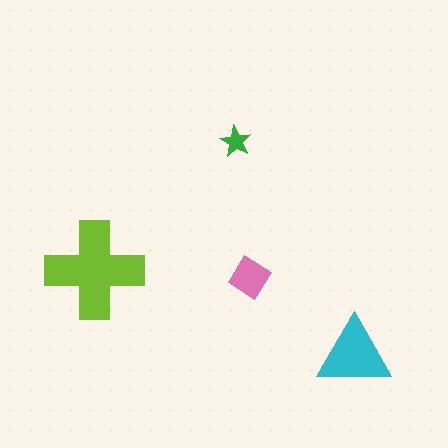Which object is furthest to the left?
The lime cross is leftmost.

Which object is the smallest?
The green star.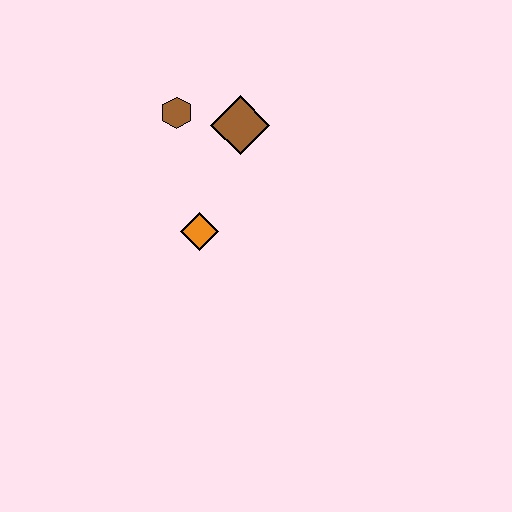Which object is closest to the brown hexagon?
The brown diamond is closest to the brown hexagon.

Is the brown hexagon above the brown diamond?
Yes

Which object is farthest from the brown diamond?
The orange diamond is farthest from the brown diamond.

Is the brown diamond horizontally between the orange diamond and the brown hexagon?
No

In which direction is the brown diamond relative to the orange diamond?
The brown diamond is above the orange diamond.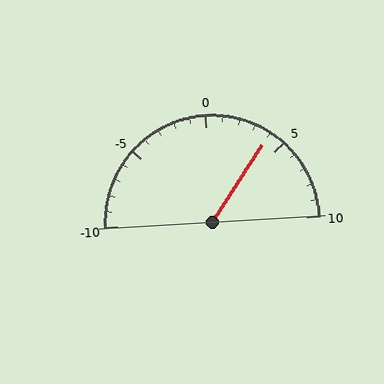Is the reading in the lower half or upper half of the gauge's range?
The reading is in the upper half of the range (-10 to 10).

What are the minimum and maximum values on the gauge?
The gauge ranges from -10 to 10.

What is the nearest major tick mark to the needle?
The nearest major tick mark is 5.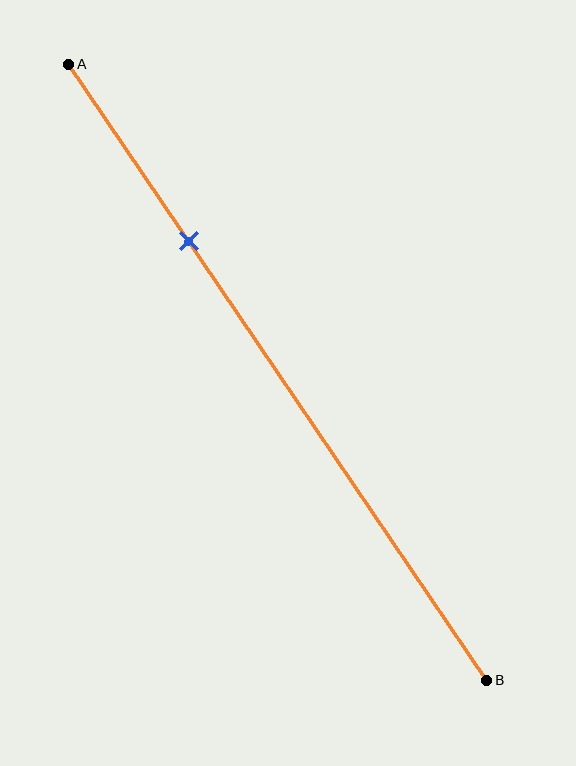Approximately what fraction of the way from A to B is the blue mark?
The blue mark is approximately 30% of the way from A to B.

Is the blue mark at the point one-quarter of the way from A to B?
No, the mark is at about 30% from A, not at the 25% one-quarter point.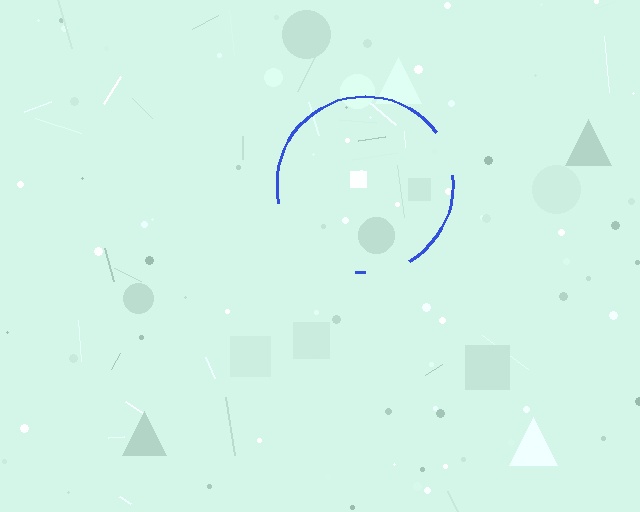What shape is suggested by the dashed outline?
The dashed outline suggests a circle.